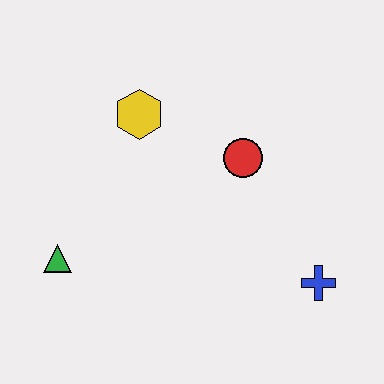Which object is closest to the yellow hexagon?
The red circle is closest to the yellow hexagon.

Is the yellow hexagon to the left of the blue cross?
Yes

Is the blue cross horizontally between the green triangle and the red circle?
No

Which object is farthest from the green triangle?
The blue cross is farthest from the green triangle.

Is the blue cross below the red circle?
Yes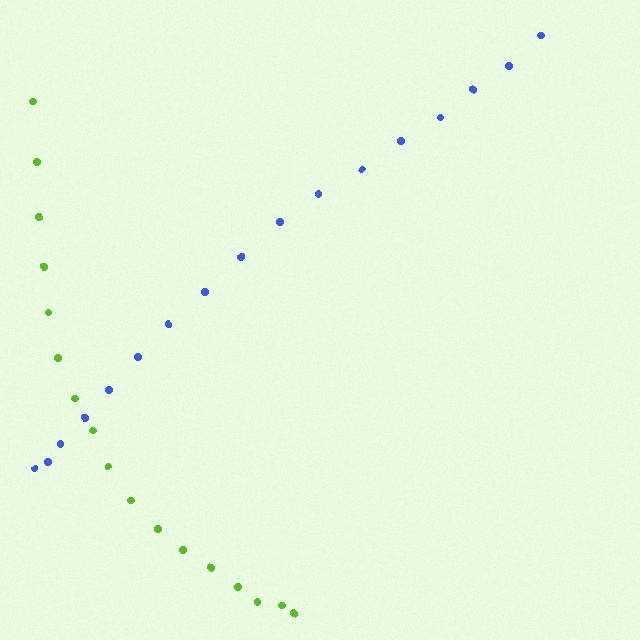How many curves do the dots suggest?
There are 2 distinct paths.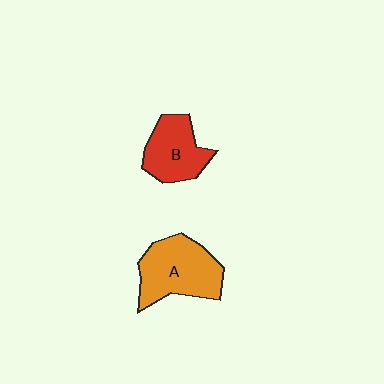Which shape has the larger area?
Shape A (orange).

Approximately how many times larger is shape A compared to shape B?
Approximately 1.3 times.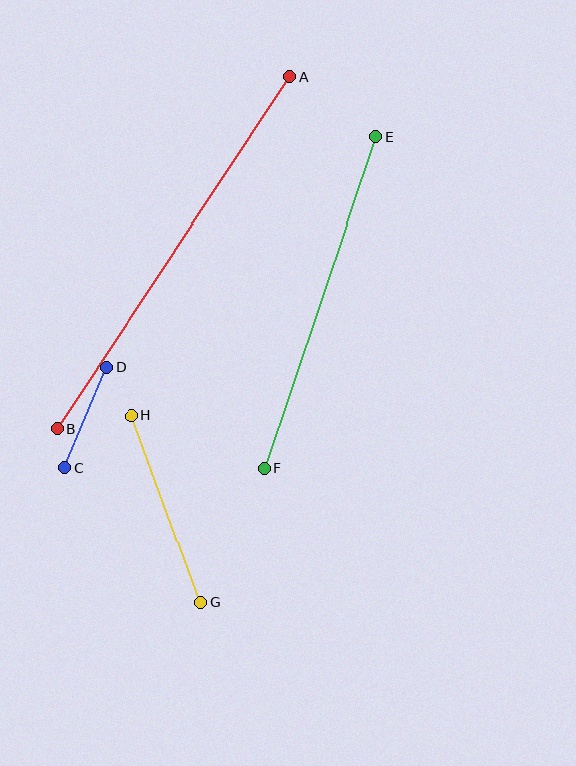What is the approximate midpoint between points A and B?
The midpoint is at approximately (174, 253) pixels.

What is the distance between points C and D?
The distance is approximately 109 pixels.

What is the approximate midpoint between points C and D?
The midpoint is at approximately (86, 417) pixels.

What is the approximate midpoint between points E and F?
The midpoint is at approximately (320, 302) pixels.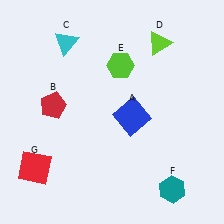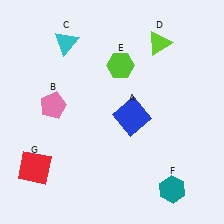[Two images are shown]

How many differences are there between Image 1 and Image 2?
There is 1 difference between the two images.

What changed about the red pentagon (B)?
In Image 1, B is red. In Image 2, it changed to pink.